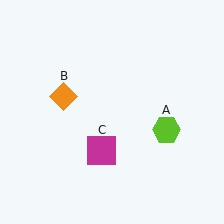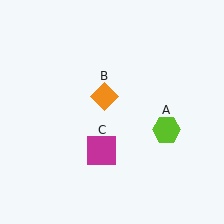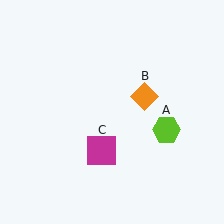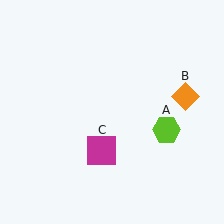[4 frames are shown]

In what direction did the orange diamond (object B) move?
The orange diamond (object B) moved right.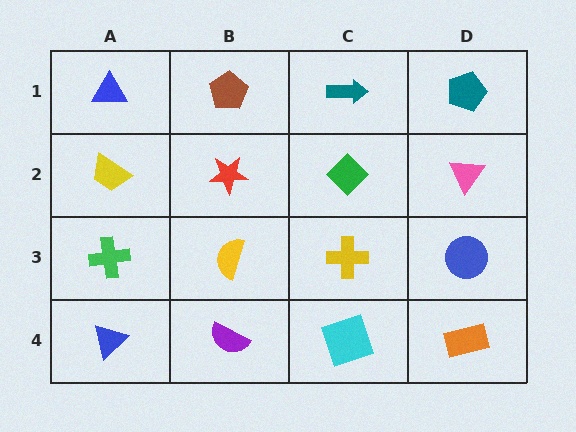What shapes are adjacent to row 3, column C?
A green diamond (row 2, column C), a cyan square (row 4, column C), a yellow semicircle (row 3, column B), a blue circle (row 3, column D).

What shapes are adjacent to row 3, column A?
A yellow trapezoid (row 2, column A), a blue triangle (row 4, column A), a yellow semicircle (row 3, column B).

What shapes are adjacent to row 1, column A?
A yellow trapezoid (row 2, column A), a brown pentagon (row 1, column B).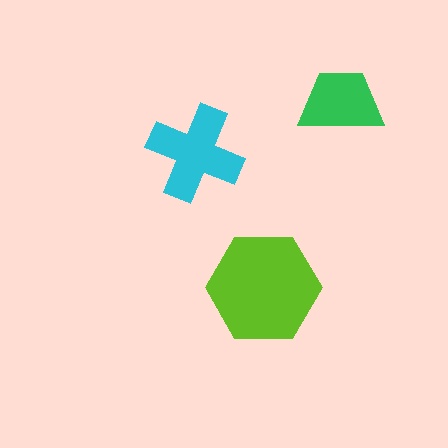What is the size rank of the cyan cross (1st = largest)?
2nd.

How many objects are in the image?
There are 3 objects in the image.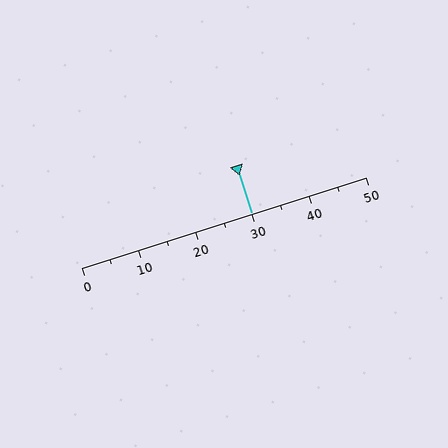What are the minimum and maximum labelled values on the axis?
The axis runs from 0 to 50.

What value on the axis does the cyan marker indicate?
The marker indicates approximately 30.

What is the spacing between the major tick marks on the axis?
The major ticks are spaced 10 apart.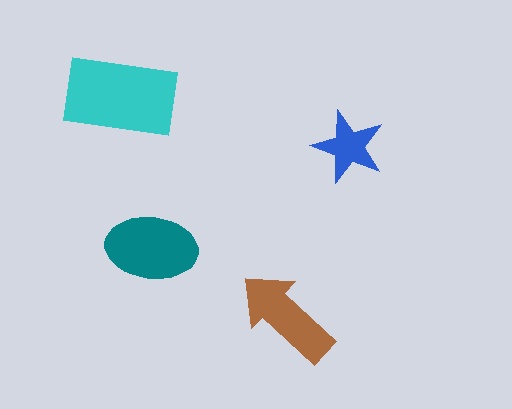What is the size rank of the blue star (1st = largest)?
4th.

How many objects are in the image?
There are 4 objects in the image.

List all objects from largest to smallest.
The cyan rectangle, the teal ellipse, the brown arrow, the blue star.